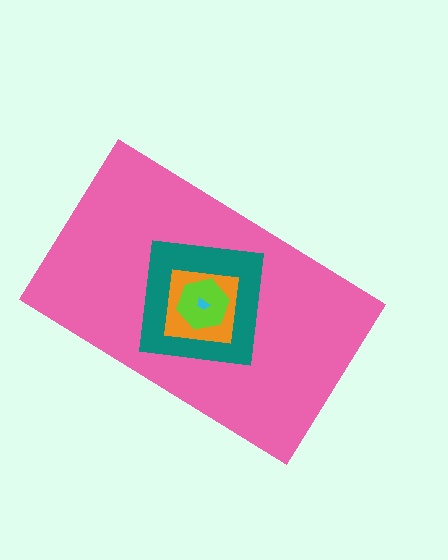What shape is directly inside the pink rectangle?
The teal square.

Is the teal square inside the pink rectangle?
Yes.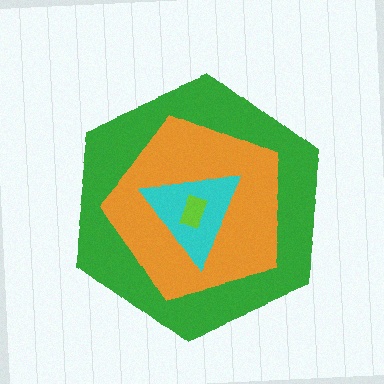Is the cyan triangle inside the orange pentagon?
Yes.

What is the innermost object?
The lime rectangle.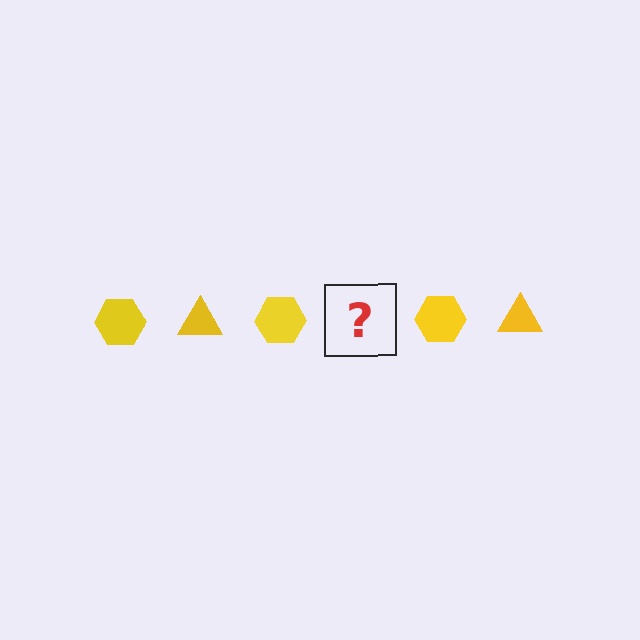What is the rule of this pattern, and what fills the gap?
The rule is that the pattern cycles through hexagon, triangle shapes in yellow. The gap should be filled with a yellow triangle.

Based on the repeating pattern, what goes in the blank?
The blank should be a yellow triangle.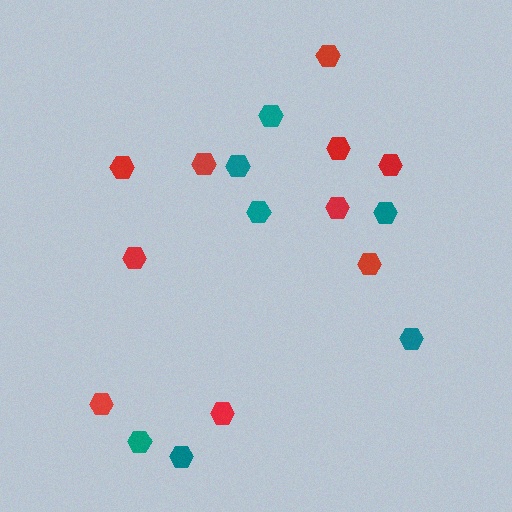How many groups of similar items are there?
There are 2 groups: one group of teal hexagons (7) and one group of red hexagons (10).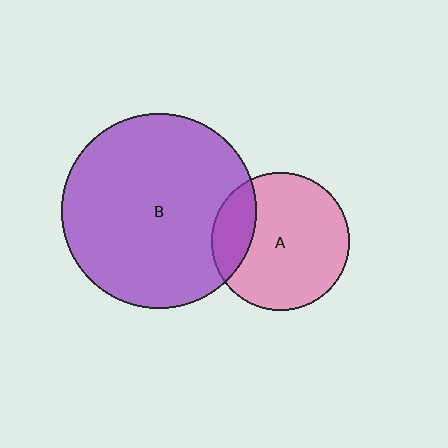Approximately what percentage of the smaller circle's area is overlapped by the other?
Approximately 20%.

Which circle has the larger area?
Circle B (purple).